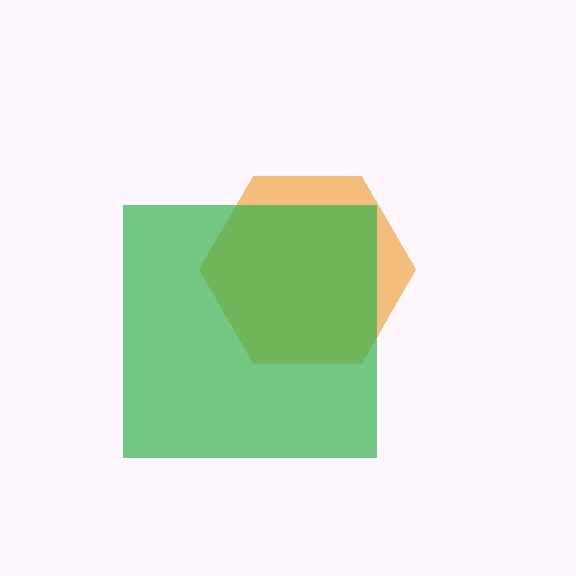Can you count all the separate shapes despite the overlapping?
Yes, there are 2 separate shapes.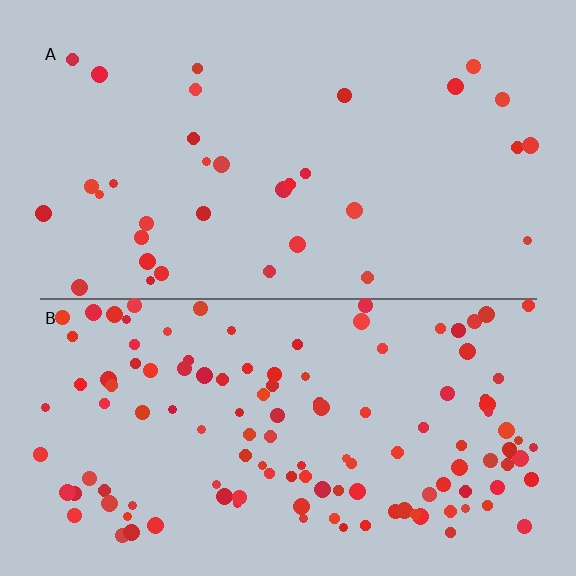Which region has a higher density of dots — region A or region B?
B (the bottom).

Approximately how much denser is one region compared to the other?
Approximately 3.7× — region B over region A.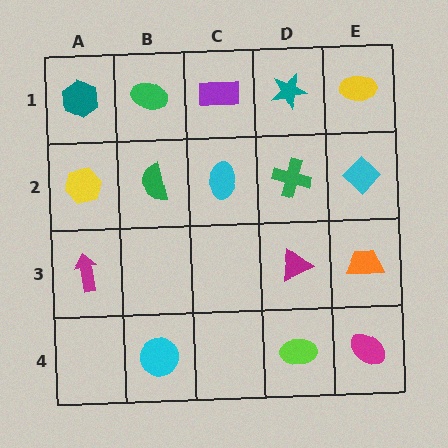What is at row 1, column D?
A teal star.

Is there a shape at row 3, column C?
No, that cell is empty.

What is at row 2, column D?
A green cross.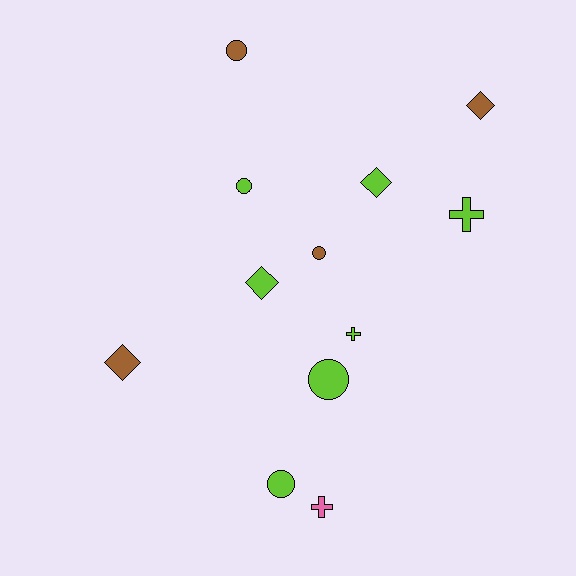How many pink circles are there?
There are no pink circles.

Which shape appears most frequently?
Circle, with 5 objects.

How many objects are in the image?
There are 12 objects.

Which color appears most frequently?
Lime, with 7 objects.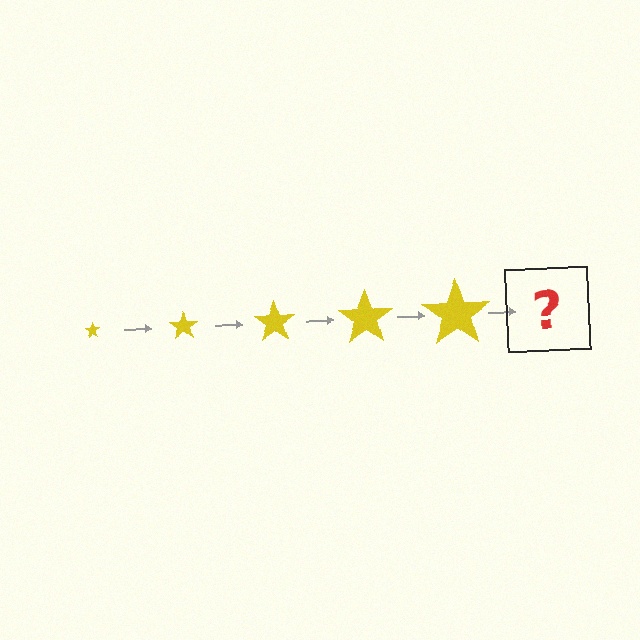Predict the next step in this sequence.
The next step is a yellow star, larger than the previous one.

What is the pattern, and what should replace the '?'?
The pattern is that the star gets progressively larger each step. The '?' should be a yellow star, larger than the previous one.